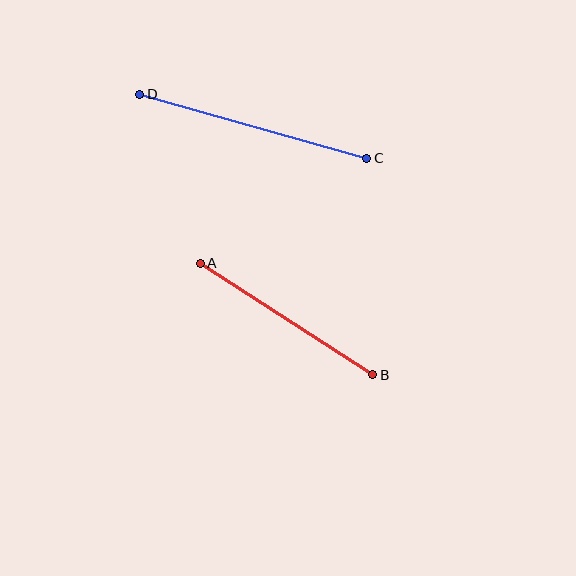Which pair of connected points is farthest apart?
Points C and D are farthest apart.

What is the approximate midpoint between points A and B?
The midpoint is at approximately (286, 319) pixels.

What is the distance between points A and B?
The distance is approximately 205 pixels.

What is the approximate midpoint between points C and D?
The midpoint is at approximately (253, 126) pixels.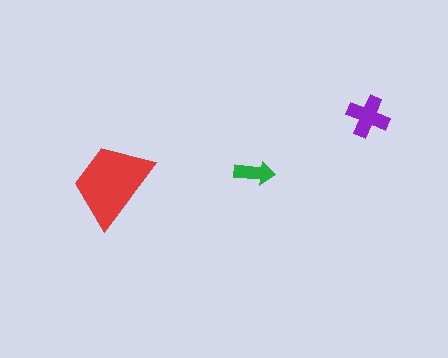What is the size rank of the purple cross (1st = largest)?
2nd.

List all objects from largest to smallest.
The red trapezoid, the purple cross, the green arrow.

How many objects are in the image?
There are 3 objects in the image.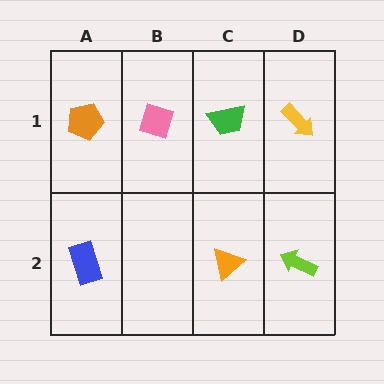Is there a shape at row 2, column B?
No, that cell is empty.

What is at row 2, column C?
An orange triangle.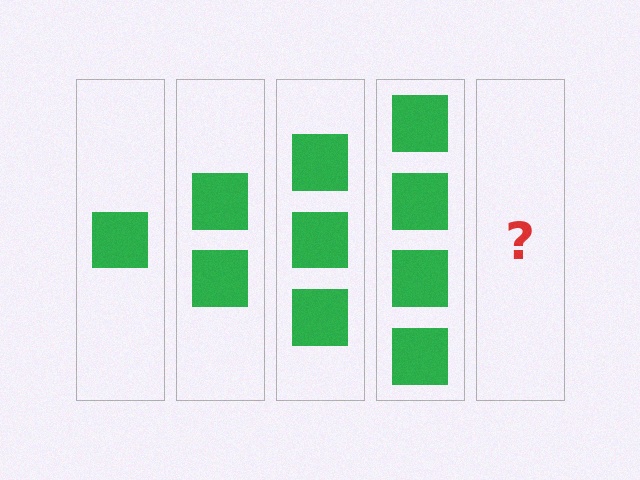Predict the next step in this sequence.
The next step is 5 squares.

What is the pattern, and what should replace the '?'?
The pattern is that each step adds one more square. The '?' should be 5 squares.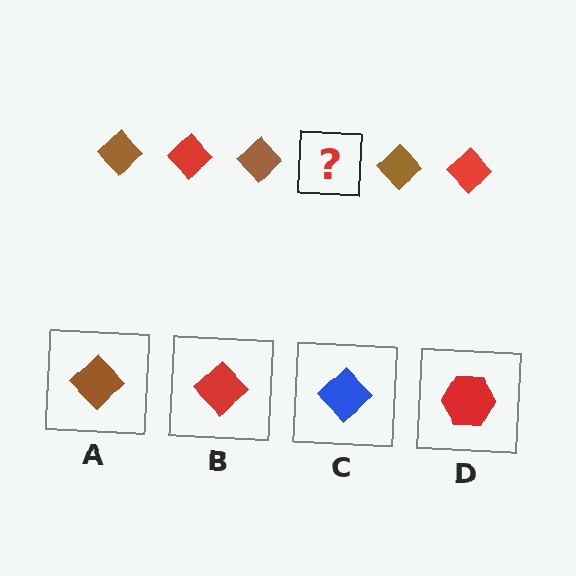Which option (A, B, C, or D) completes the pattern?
B.